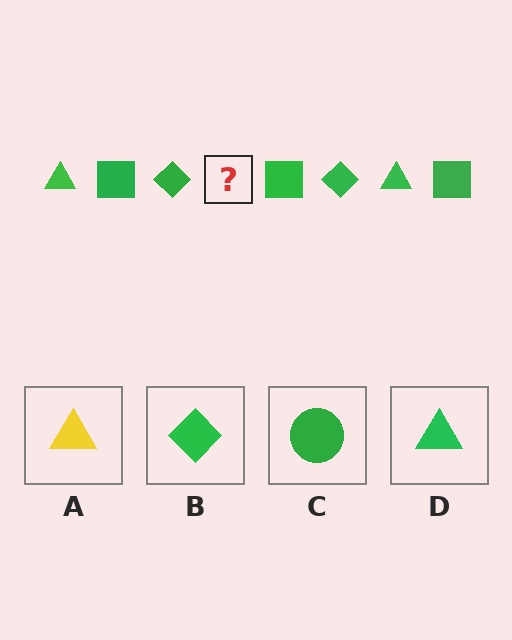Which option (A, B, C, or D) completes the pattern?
D.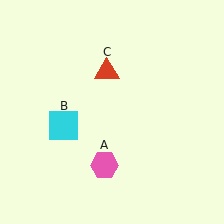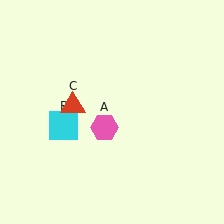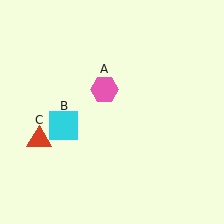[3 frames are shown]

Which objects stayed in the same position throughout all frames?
Cyan square (object B) remained stationary.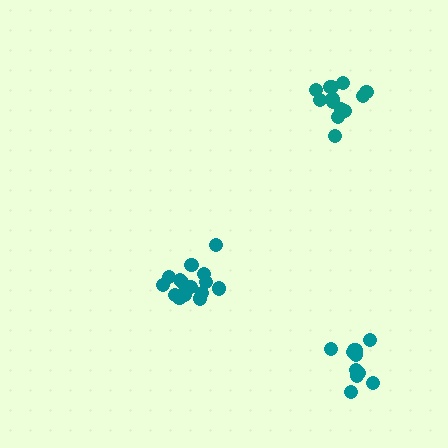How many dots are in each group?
Group 1: 17 dots, Group 2: 14 dots, Group 3: 12 dots (43 total).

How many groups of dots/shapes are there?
There are 3 groups.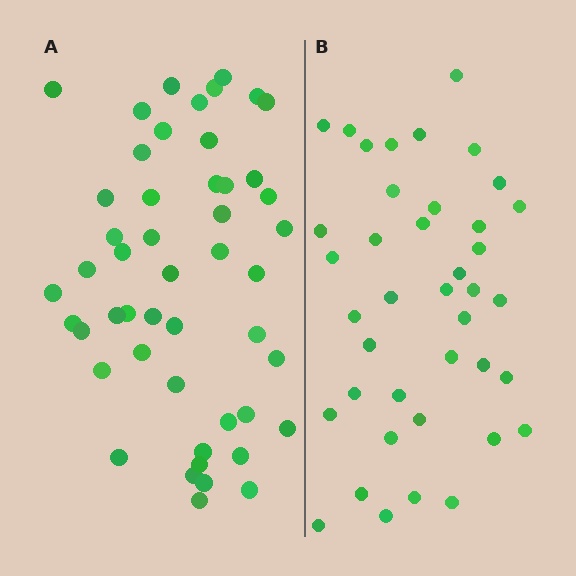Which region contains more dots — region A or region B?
Region A (the left region) has more dots.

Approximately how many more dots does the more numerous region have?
Region A has roughly 8 or so more dots than region B.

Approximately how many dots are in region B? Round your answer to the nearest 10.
About 40 dots.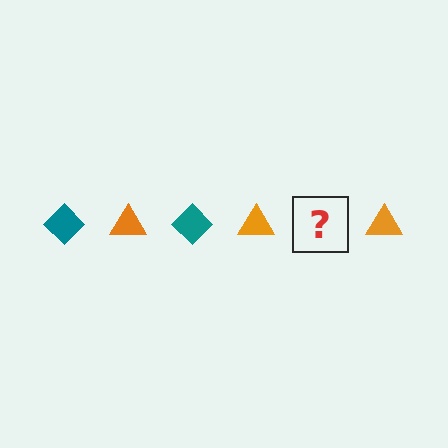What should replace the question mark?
The question mark should be replaced with a teal diamond.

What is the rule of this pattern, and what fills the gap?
The rule is that the pattern alternates between teal diamond and orange triangle. The gap should be filled with a teal diamond.